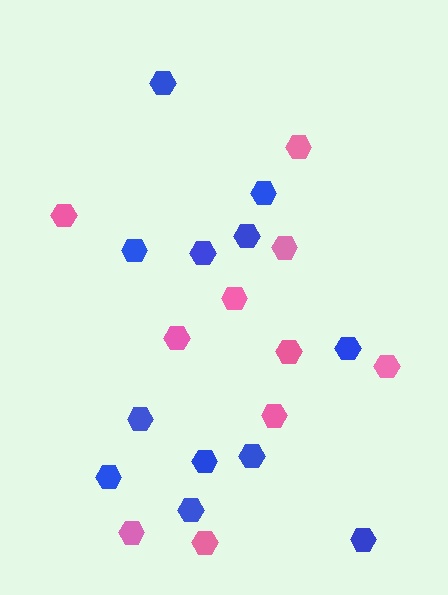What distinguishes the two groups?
There are 2 groups: one group of pink hexagons (10) and one group of blue hexagons (12).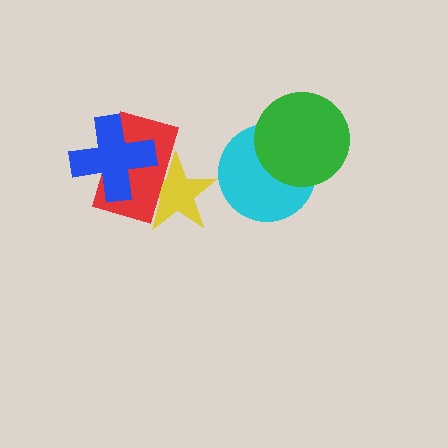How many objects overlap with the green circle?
1 object overlaps with the green circle.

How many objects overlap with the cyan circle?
1 object overlaps with the cyan circle.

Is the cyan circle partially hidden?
Yes, it is partially covered by another shape.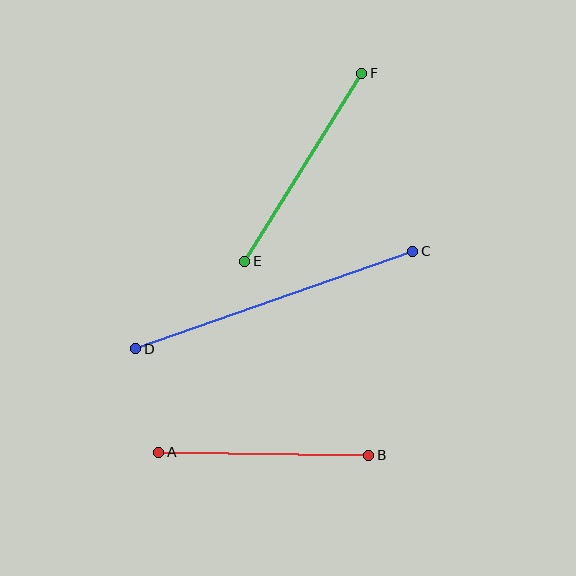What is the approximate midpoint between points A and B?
The midpoint is at approximately (264, 454) pixels.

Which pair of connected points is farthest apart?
Points C and D are farthest apart.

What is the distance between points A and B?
The distance is approximately 210 pixels.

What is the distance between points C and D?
The distance is approximately 294 pixels.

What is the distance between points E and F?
The distance is approximately 221 pixels.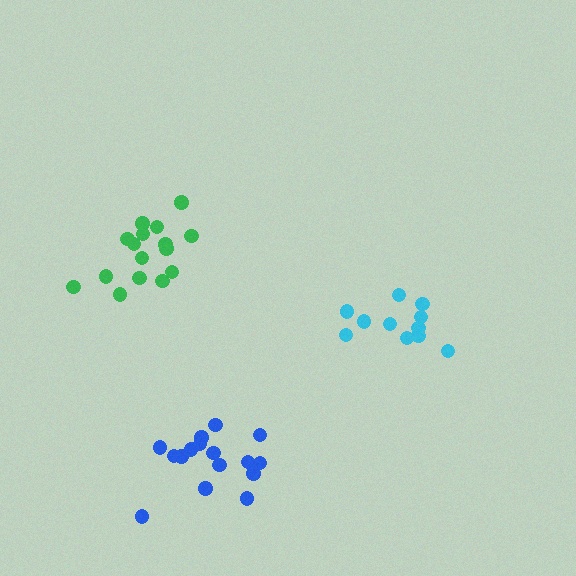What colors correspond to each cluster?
The clusters are colored: cyan, blue, green.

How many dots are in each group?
Group 1: 11 dots, Group 2: 16 dots, Group 3: 16 dots (43 total).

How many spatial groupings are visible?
There are 3 spatial groupings.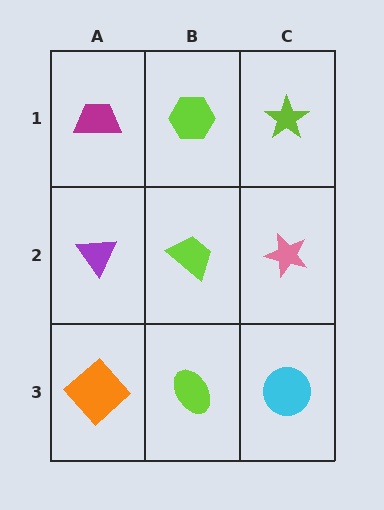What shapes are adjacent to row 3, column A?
A purple triangle (row 2, column A), a lime ellipse (row 3, column B).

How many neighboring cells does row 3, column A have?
2.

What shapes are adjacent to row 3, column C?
A pink star (row 2, column C), a lime ellipse (row 3, column B).